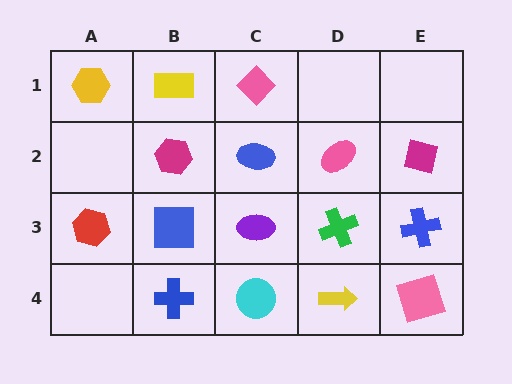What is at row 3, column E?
A blue cross.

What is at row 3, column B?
A blue square.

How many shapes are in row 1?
3 shapes.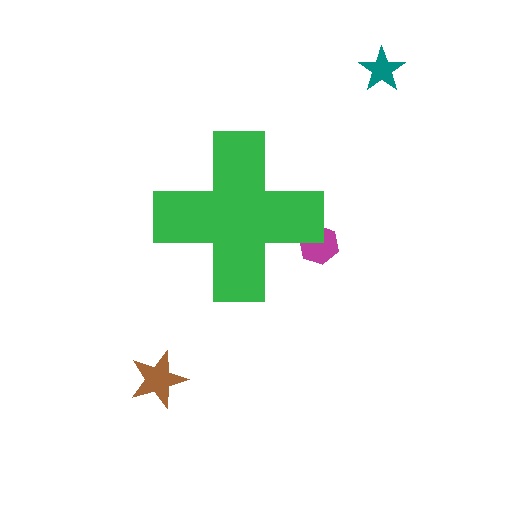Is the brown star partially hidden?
No, the brown star is fully visible.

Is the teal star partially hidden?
No, the teal star is fully visible.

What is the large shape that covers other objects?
A green cross.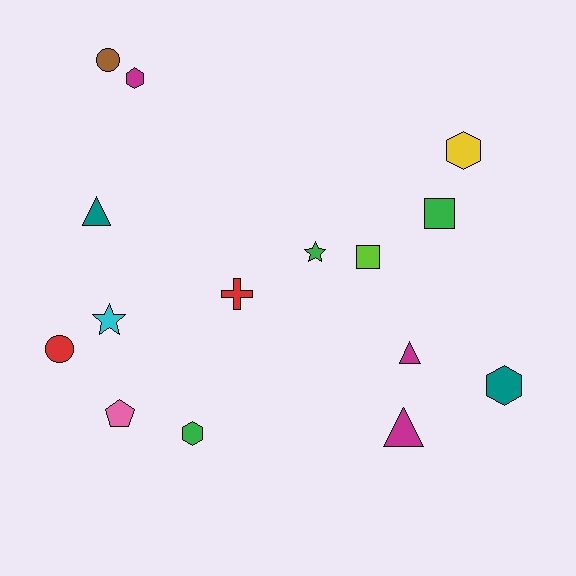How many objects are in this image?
There are 15 objects.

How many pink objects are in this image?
There is 1 pink object.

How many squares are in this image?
There are 2 squares.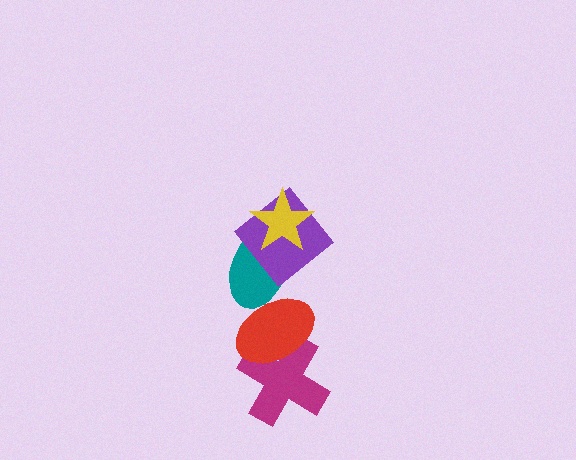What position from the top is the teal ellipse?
The teal ellipse is 3rd from the top.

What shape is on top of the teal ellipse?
The purple diamond is on top of the teal ellipse.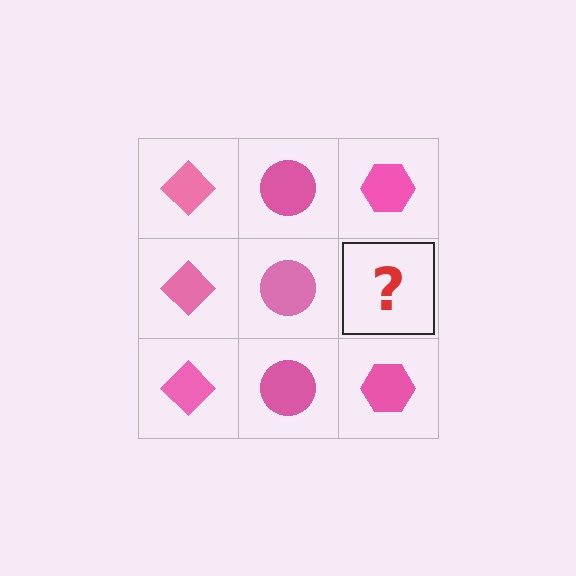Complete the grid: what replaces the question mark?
The question mark should be replaced with a pink hexagon.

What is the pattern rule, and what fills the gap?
The rule is that each column has a consistent shape. The gap should be filled with a pink hexagon.